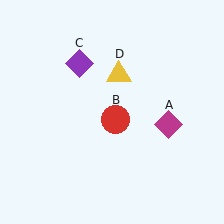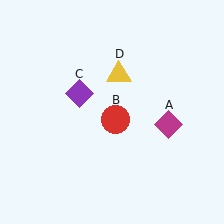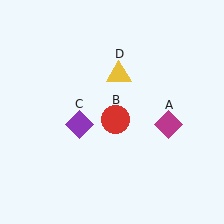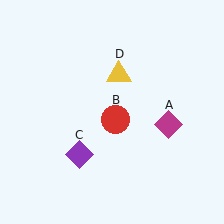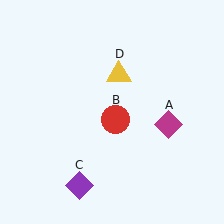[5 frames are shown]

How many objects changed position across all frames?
1 object changed position: purple diamond (object C).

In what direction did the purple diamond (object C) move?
The purple diamond (object C) moved down.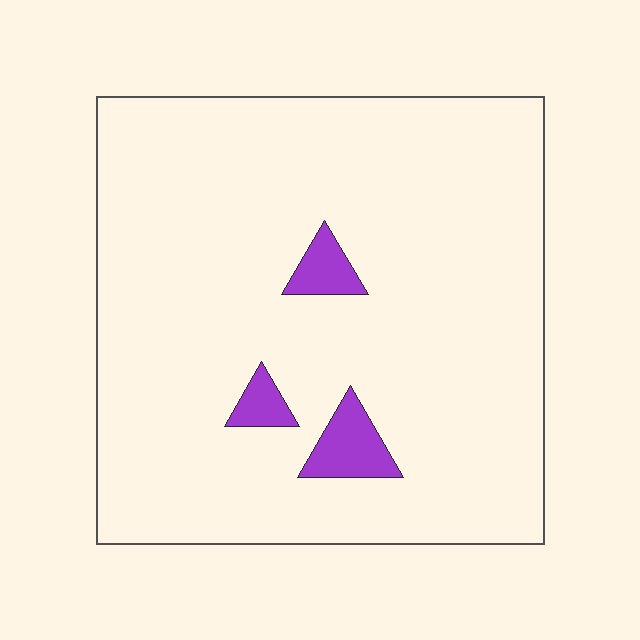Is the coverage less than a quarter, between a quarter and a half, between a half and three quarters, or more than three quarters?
Less than a quarter.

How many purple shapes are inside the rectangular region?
3.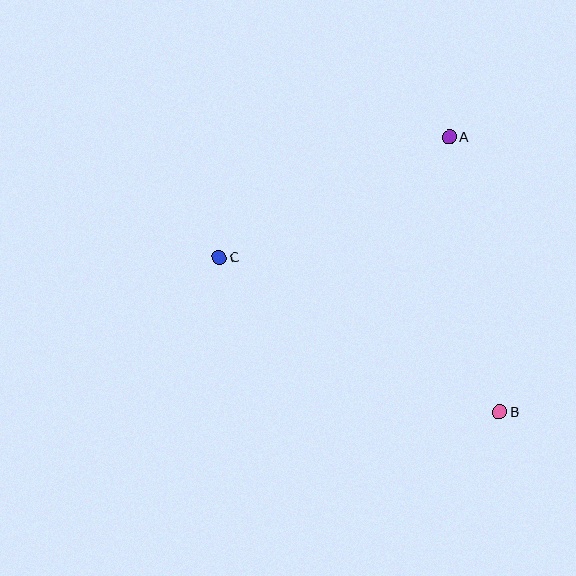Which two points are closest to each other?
Points A and C are closest to each other.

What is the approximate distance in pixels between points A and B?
The distance between A and B is approximately 280 pixels.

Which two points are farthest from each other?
Points B and C are farthest from each other.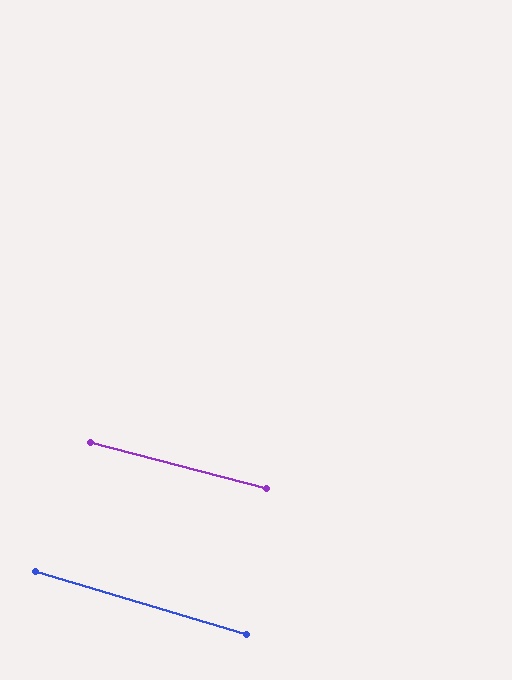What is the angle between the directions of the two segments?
Approximately 2 degrees.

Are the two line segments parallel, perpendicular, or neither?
Parallel — their directions differ by only 1.7°.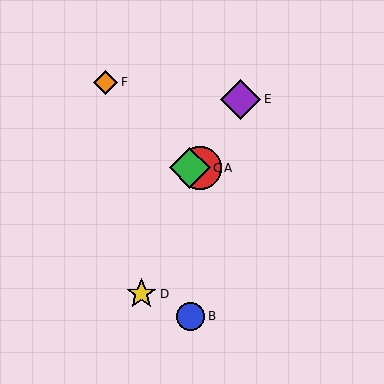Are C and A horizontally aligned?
Yes, both are at y≈168.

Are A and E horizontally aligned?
No, A is at y≈168 and E is at y≈99.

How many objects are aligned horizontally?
2 objects (A, C) are aligned horizontally.